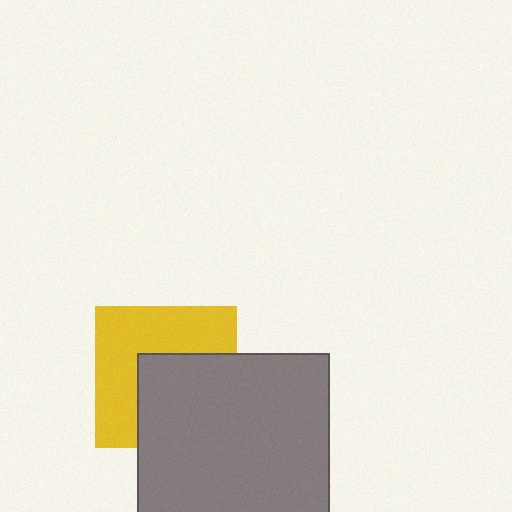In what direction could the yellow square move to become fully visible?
The yellow square could move toward the upper-left. That would shift it out from behind the gray square entirely.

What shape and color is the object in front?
The object in front is a gray square.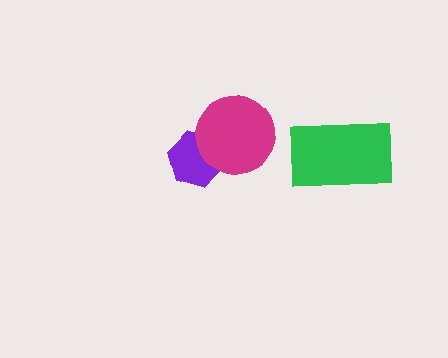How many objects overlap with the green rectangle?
0 objects overlap with the green rectangle.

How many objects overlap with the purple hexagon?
1 object overlaps with the purple hexagon.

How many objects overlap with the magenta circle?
1 object overlaps with the magenta circle.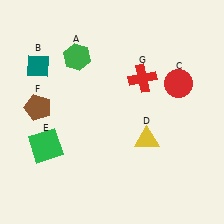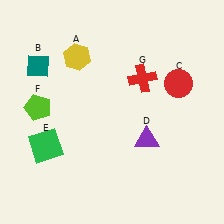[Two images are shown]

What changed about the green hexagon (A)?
In Image 1, A is green. In Image 2, it changed to yellow.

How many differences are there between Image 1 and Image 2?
There are 3 differences between the two images.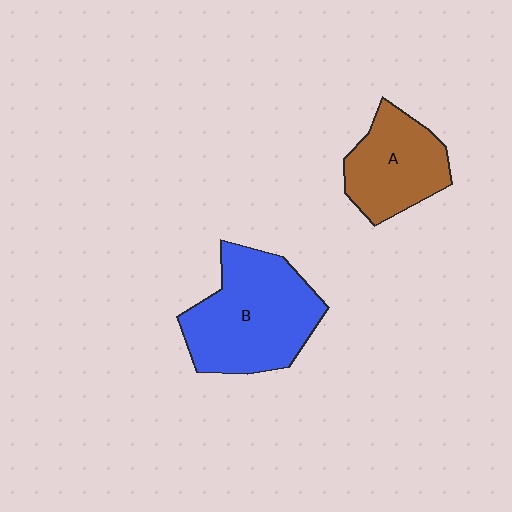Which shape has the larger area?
Shape B (blue).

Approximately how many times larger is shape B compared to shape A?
Approximately 1.5 times.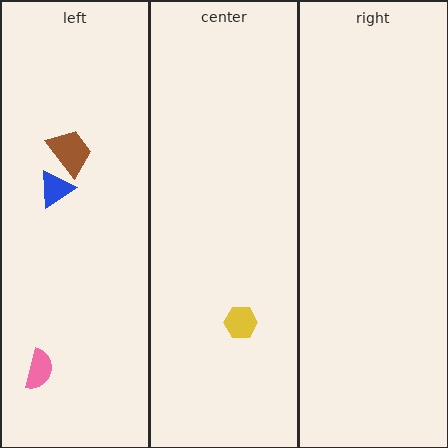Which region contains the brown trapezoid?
The left region.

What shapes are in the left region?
The brown trapezoid, the blue triangle, the pink semicircle.